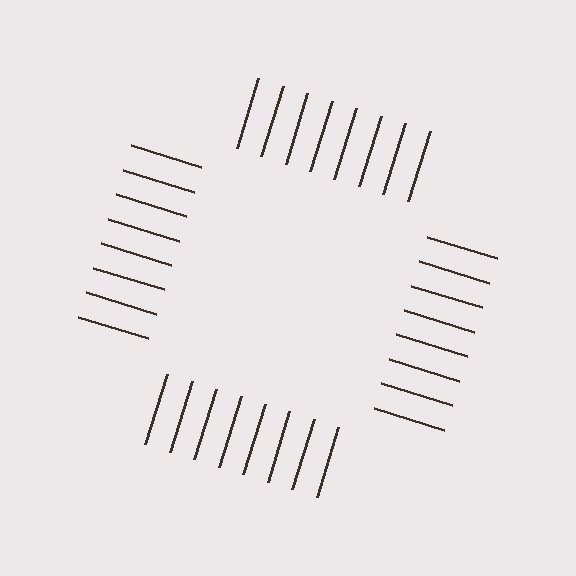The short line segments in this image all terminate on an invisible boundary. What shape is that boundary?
An illusory square — the line segments terminate on its edges but no continuous stroke is drawn.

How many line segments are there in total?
32 — 8 along each of the 4 edges.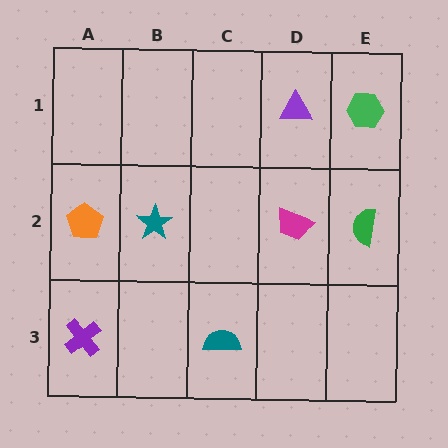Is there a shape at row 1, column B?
No, that cell is empty.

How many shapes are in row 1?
2 shapes.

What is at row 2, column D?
A magenta trapezoid.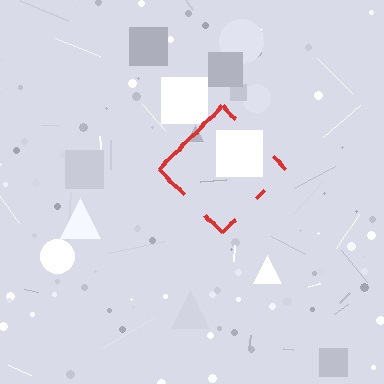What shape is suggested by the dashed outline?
The dashed outline suggests a diamond.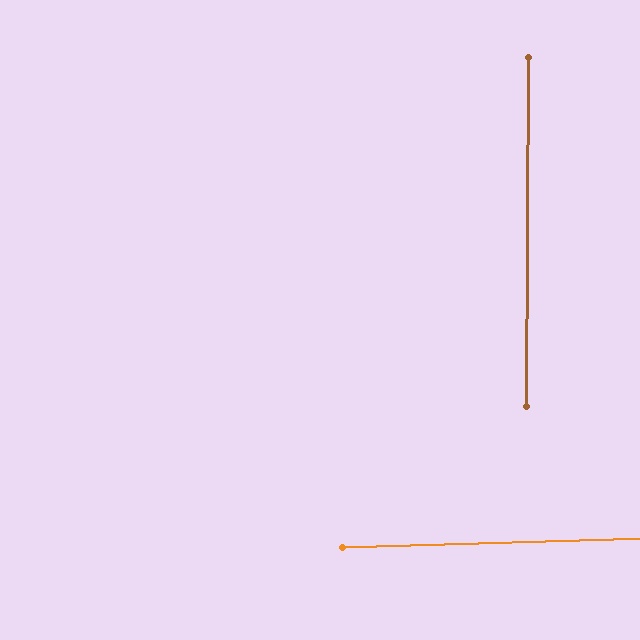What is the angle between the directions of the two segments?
Approximately 88 degrees.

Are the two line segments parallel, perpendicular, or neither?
Perpendicular — they meet at approximately 88°.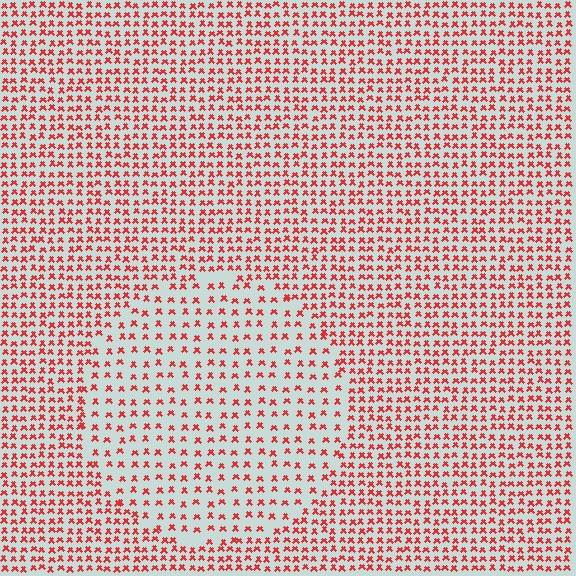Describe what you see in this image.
The image contains small red elements arranged at two different densities. A circle-shaped region is visible where the elements are less densely packed than the surrounding area.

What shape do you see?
I see a circle.